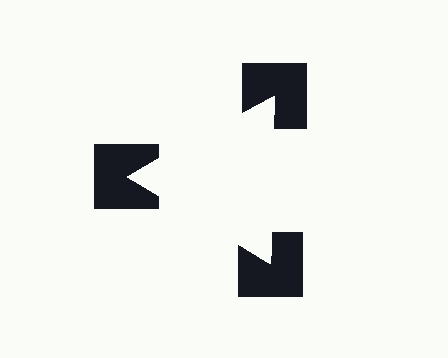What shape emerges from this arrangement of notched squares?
An illusory triangle — its edges are inferred from the aligned wedge cuts in the notched squares, not physically drawn.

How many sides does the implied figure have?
3 sides.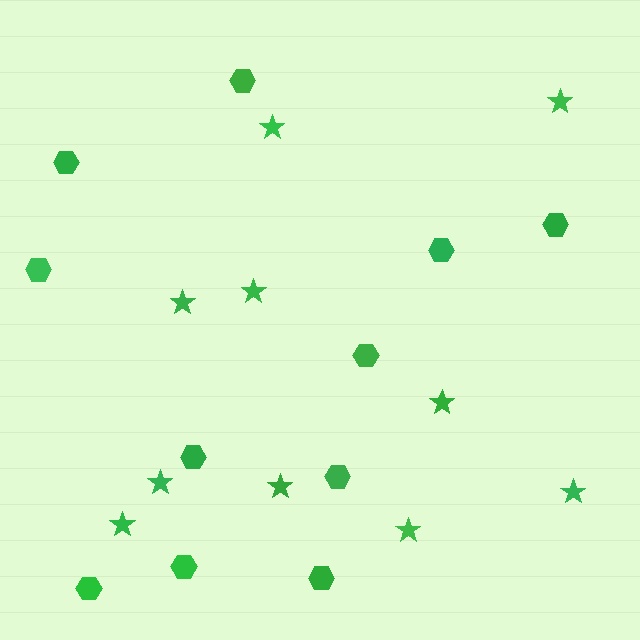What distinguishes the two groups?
There are 2 groups: one group of hexagons (11) and one group of stars (10).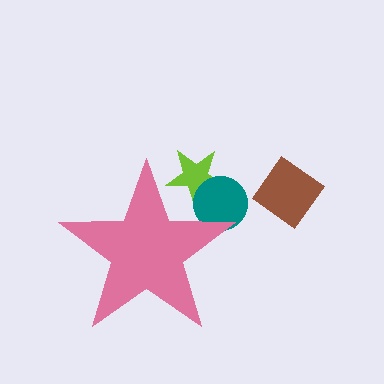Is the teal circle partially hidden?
Yes, the teal circle is partially hidden behind the pink star.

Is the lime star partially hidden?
Yes, the lime star is partially hidden behind the pink star.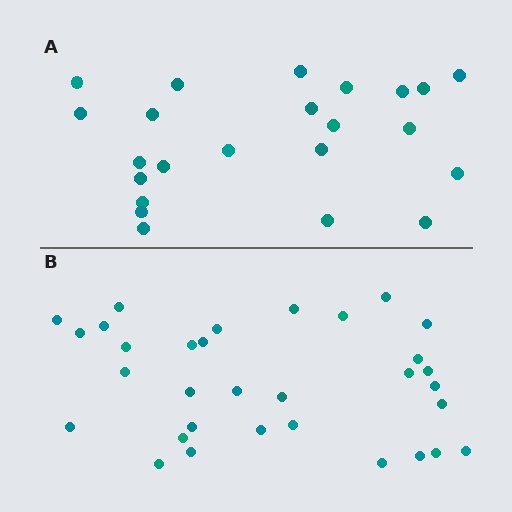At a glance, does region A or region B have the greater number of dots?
Region B (the bottom region) has more dots.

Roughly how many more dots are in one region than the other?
Region B has roughly 8 or so more dots than region A.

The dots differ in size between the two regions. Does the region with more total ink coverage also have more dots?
No. Region A has more total ink coverage because its dots are larger, but region B actually contains more individual dots. Total area can be misleading — the number of items is what matters here.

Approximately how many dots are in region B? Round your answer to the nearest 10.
About 30 dots. (The exact count is 32, which rounds to 30.)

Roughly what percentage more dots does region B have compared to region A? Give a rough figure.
About 40% more.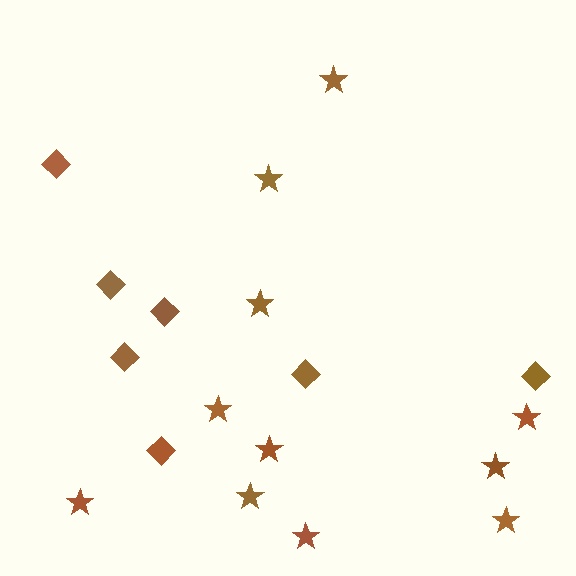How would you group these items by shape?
There are 2 groups: one group of diamonds (7) and one group of stars (11).